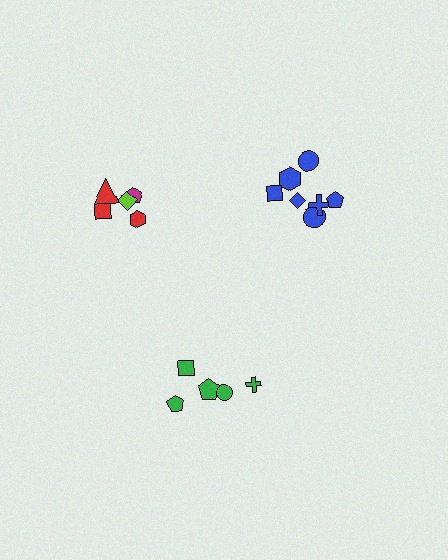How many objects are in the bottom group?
There are 5 objects.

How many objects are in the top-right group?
There are 7 objects.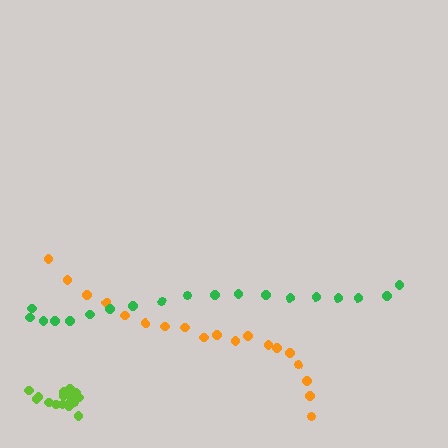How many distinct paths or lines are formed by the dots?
There are 3 distinct paths.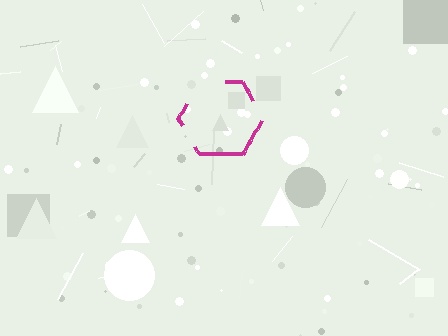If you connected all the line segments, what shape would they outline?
They would outline a hexagon.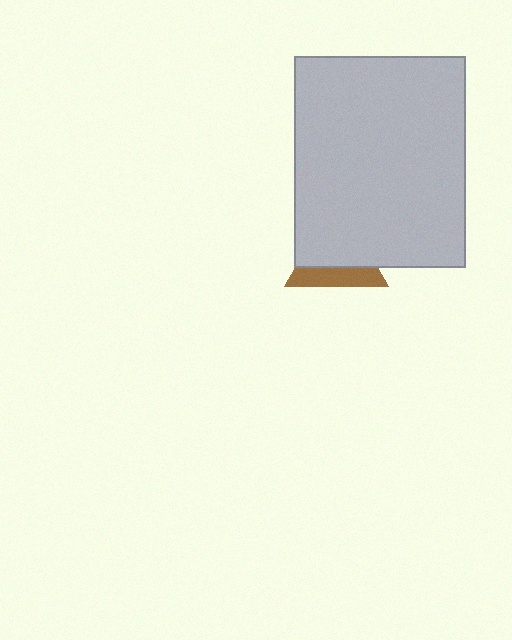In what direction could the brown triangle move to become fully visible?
The brown triangle could move down. That would shift it out from behind the light gray rectangle entirely.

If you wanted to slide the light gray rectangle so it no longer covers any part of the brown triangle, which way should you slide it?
Slide it up — that is the most direct way to separate the two shapes.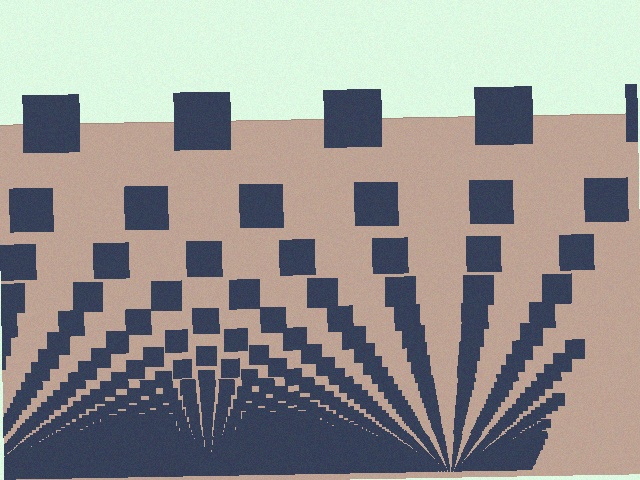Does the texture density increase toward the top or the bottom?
Density increases toward the bottom.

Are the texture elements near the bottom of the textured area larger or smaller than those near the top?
Smaller. The gradient is inverted — elements near the bottom are smaller and denser.